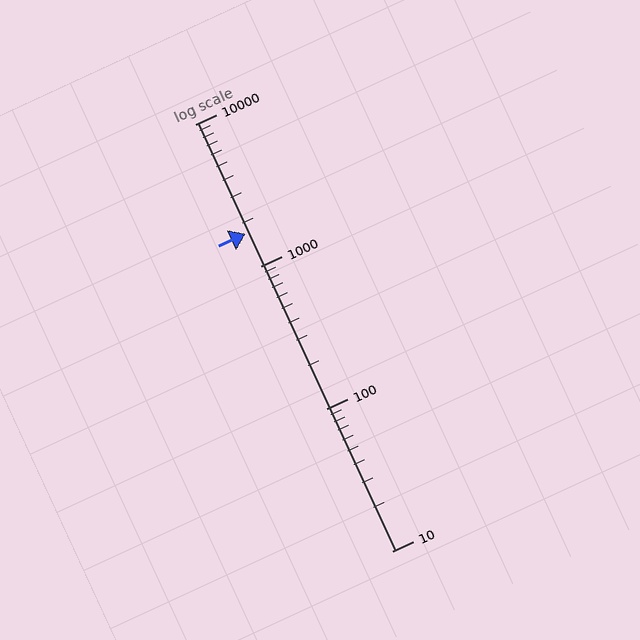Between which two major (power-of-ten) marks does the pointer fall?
The pointer is between 1000 and 10000.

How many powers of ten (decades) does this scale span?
The scale spans 3 decades, from 10 to 10000.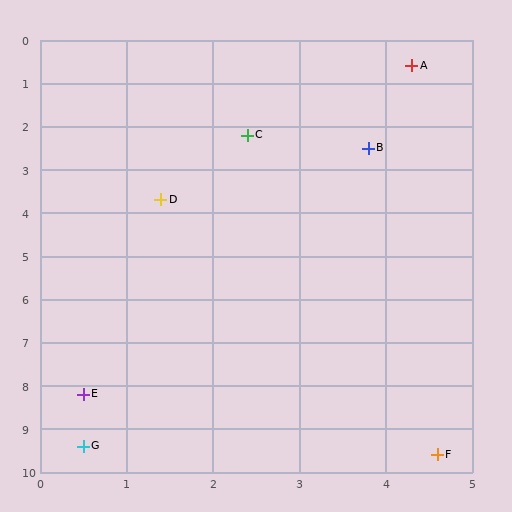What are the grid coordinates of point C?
Point C is at approximately (2.4, 2.2).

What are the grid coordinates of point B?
Point B is at approximately (3.8, 2.5).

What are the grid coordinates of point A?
Point A is at approximately (4.3, 0.6).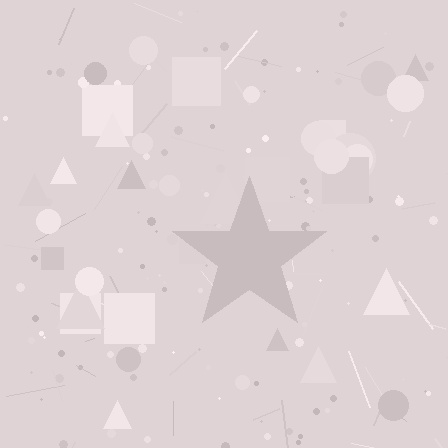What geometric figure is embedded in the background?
A star is embedded in the background.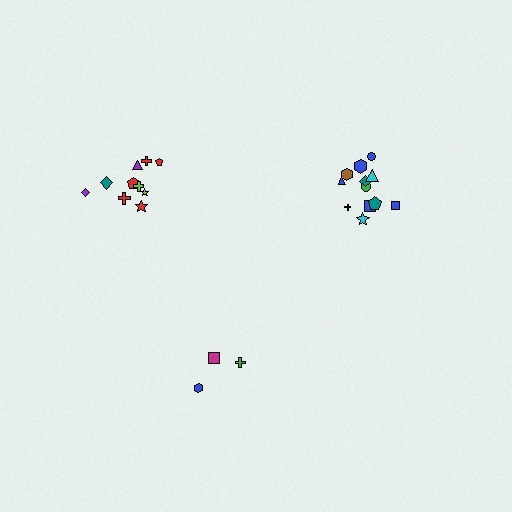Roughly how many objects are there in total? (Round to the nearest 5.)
Roughly 25 objects in total.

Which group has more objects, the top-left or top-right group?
The top-right group.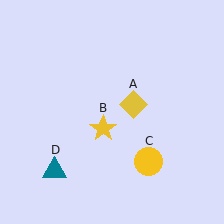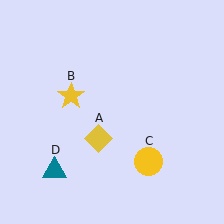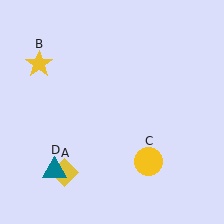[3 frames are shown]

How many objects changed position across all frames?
2 objects changed position: yellow diamond (object A), yellow star (object B).